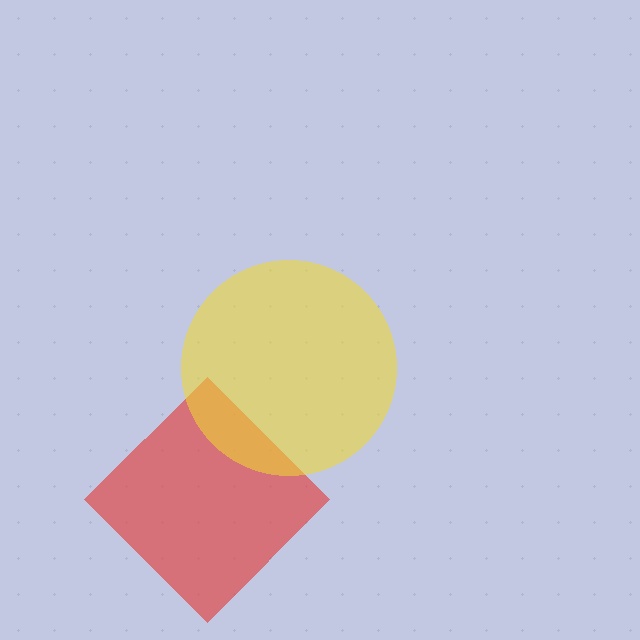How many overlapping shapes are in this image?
There are 2 overlapping shapes in the image.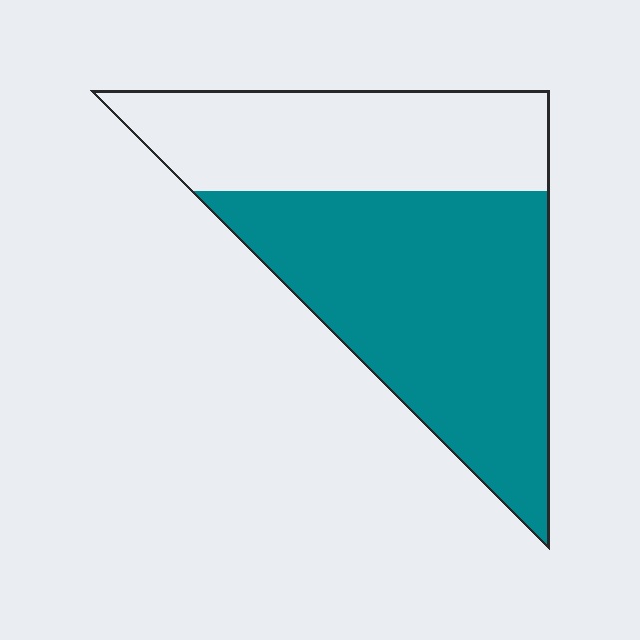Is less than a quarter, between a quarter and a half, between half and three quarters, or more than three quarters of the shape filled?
Between half and three quarters.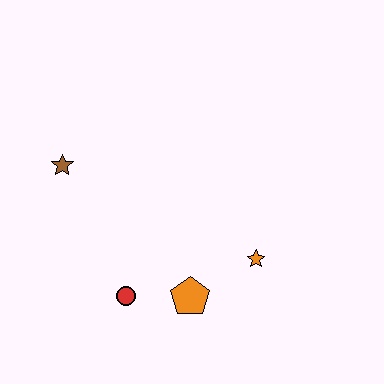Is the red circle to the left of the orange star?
Yes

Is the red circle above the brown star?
No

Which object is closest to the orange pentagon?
The red circle is closest to the orange pentagon.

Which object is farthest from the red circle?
The brown star is farthest from the red circle.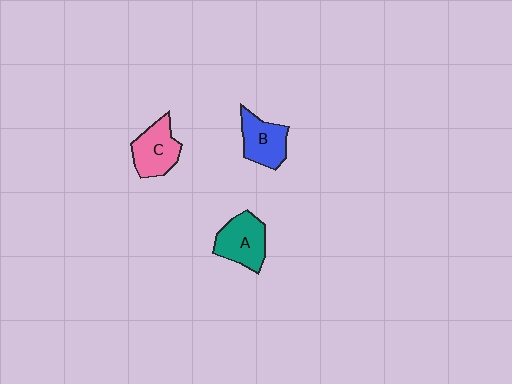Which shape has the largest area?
Shape A (teal).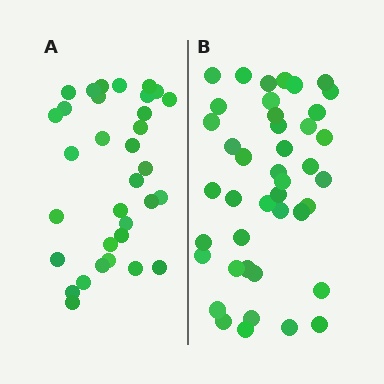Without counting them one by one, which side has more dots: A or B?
Region B (the right region) has more dots.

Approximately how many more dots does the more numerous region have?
Region B has roughly 8 or so more dots than region A.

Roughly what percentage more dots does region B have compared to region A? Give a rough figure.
About 25% more.